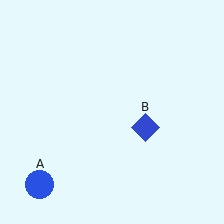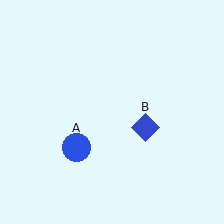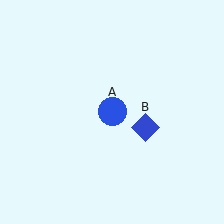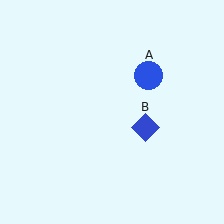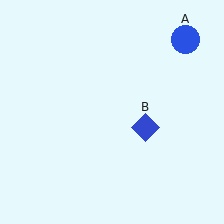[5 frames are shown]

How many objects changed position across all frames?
1 object changed position: blue circle (object A).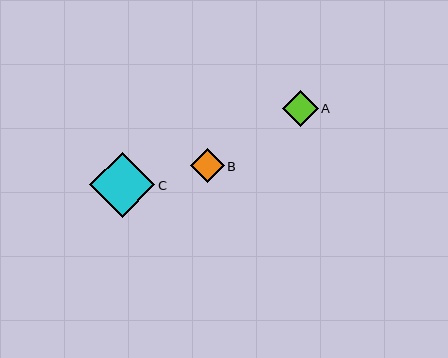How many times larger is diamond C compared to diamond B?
Diamond C is approximately 2.0 times the size of diamond B.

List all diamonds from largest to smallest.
From largest to smallest: C, A, B.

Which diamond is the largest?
Diamond C is the largest with a size of approximately 65 pixels.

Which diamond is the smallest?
Diamond B is the smallest with a size of approximately 33 pixels.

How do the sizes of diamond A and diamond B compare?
Diamond A and diamond B are approximately the same size.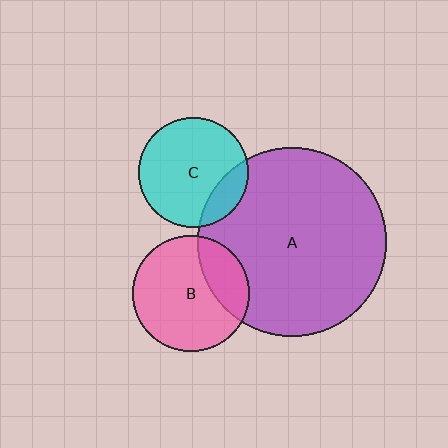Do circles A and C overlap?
Yes.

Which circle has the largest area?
Circle A (purple).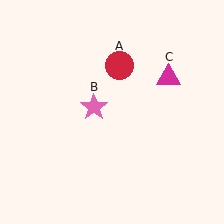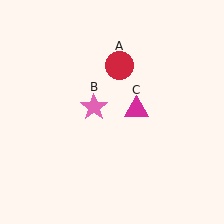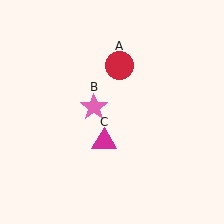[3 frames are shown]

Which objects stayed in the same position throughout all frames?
Red circle (object A) and pink star (object B) remained stationary.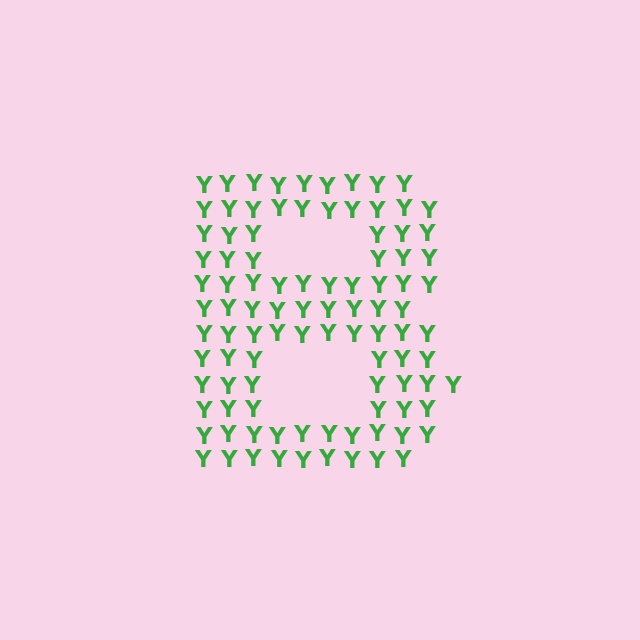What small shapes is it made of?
It is made of small letter Y's.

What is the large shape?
The large shape is the letter B.